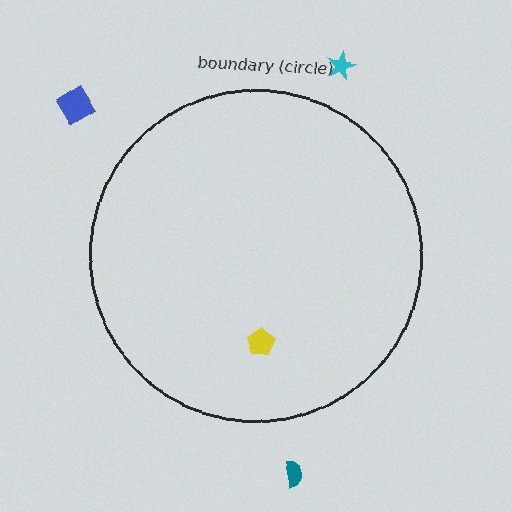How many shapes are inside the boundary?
1 inside, 3 outside.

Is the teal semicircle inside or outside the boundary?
Outside.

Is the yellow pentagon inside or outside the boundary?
Inside.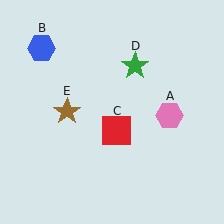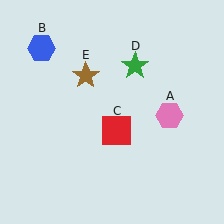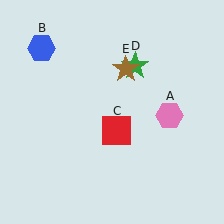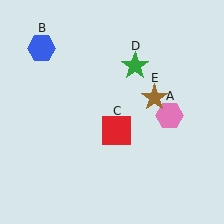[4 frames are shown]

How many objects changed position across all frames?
1 object changed position: brown star (object E).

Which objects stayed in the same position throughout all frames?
Pink hexagon (object A) and blue hexagon (object B) and red square (object C) and green star (object D) remained stationary.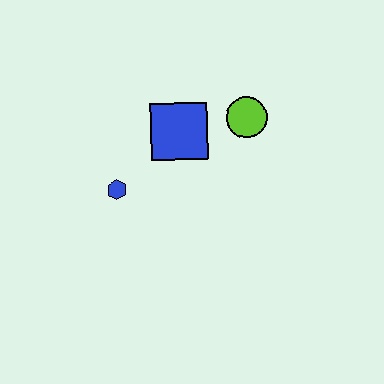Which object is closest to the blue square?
The lime circle is closest to the blue square.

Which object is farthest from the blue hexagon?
The lime circle is farthest from the blue hexagon.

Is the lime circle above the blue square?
Yes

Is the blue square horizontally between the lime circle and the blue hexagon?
Yes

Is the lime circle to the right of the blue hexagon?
Yes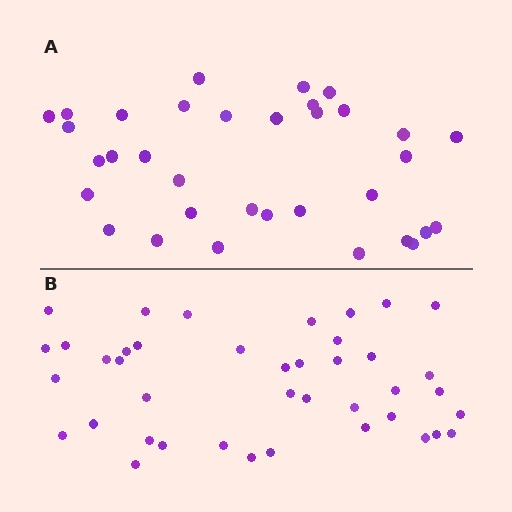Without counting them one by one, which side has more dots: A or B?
Region B (the bottom region) has more dots.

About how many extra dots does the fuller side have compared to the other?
Region B has roughly 8 or so more dots than region A.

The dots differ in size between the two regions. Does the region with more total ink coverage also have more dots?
No. Region A has more total ink coverage because its dots are larger, but region B actually contains more individual dots. Total area can be misleading — the number of items is what matters here.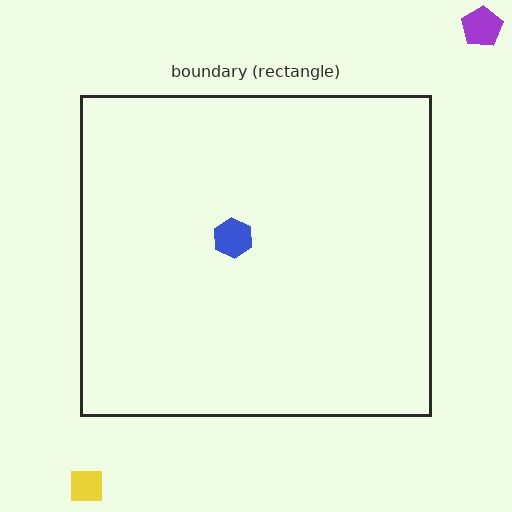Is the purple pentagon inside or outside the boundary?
Outside.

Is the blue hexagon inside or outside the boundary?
Inside.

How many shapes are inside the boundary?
1 inside, 2 outside.